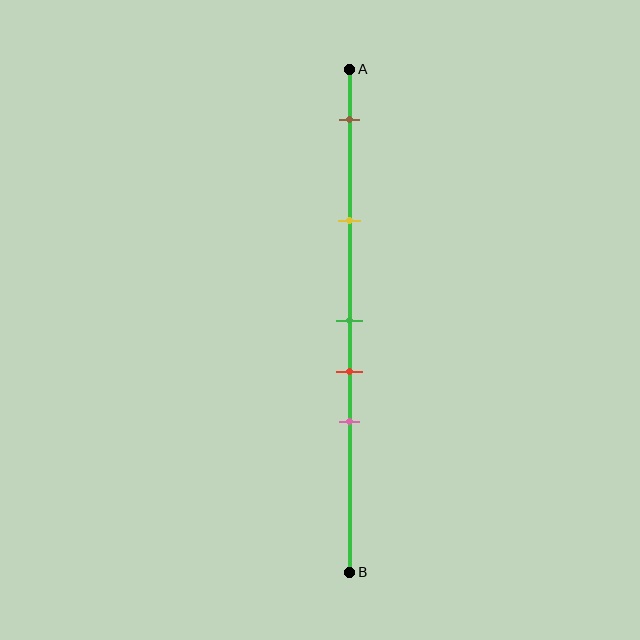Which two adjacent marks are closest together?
The green and red marks are the closest adjacent pair.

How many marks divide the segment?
There are 5 marks dividing the segment.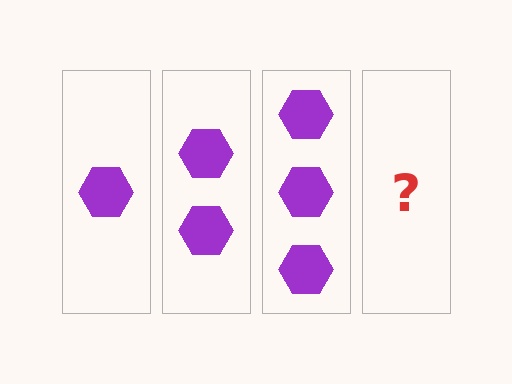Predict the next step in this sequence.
The next step is 4 hexagons.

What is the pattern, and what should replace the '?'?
The pattern is that each step adds one more hexagon. The '?' should be 4 hexagons.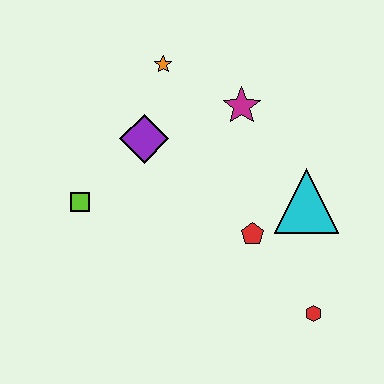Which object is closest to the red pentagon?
The cyan triangle is closest to the red pentagon.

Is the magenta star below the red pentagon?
No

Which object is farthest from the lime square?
The red hexagon is farthest from the lime square.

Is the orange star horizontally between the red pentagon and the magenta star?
No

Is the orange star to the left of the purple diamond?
No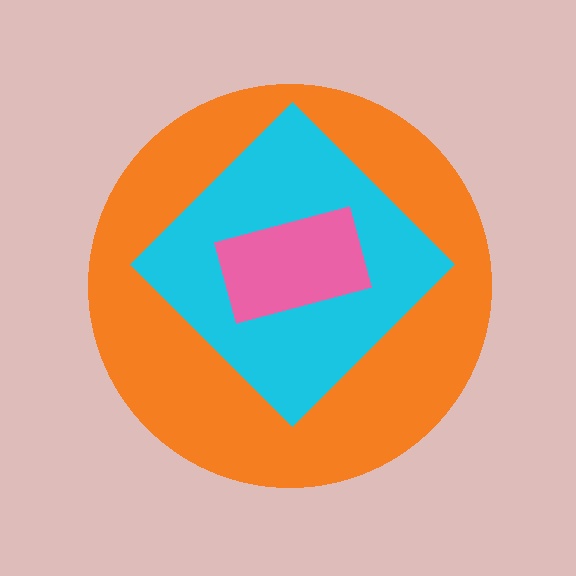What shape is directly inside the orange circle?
The cyan diamond.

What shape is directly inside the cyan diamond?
The pink rectangle.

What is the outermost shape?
The orange circle.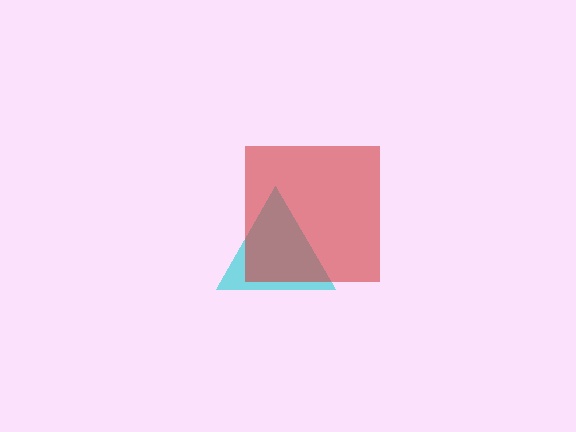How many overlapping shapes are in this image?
There are 2 overlapping shapes in the image.